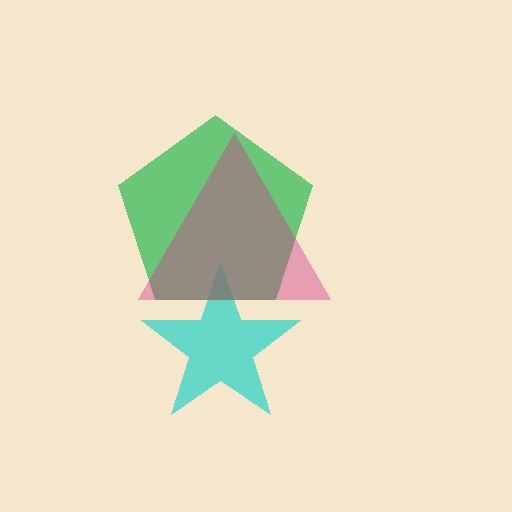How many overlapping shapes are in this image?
There are 3 overlapping shapes in the image.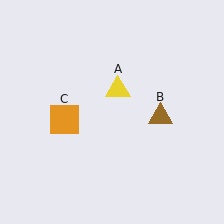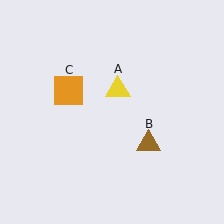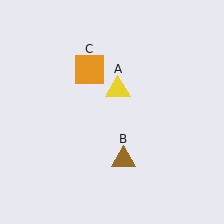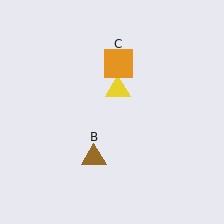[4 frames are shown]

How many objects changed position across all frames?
2 objects changed position: brown triangle (object B), orange square (object C).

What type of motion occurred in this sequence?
The brown triangle (object B), orange square (object C) rotated clockwise around the center of the scene.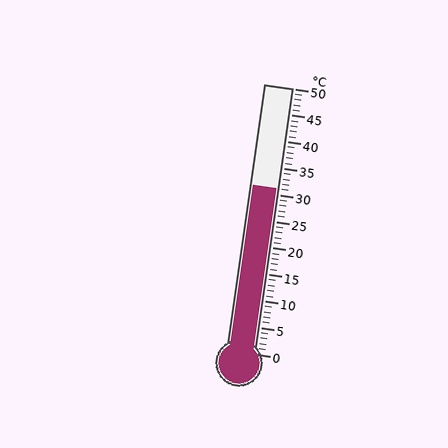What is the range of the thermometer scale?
The thermometer scale ranges from 0°C to 50°C.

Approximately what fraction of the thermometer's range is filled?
The thermometer is filled to approximately 60% of its range.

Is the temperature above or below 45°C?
The temperature is below 45°C.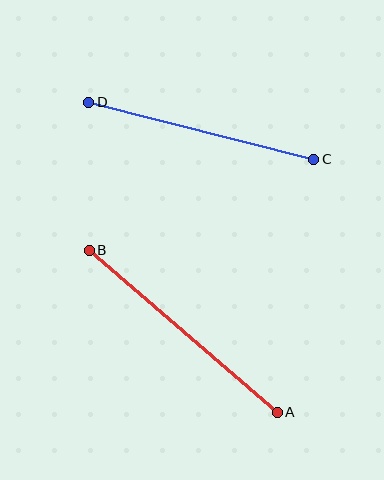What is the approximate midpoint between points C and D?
The midpoint is at approximately (201, 131) pixels.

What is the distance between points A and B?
The distance is approximately 248 pixels.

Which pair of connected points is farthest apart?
Points A and B are farthest apart.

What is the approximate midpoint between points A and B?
The midpoint is at approximately (183, 331) pixels.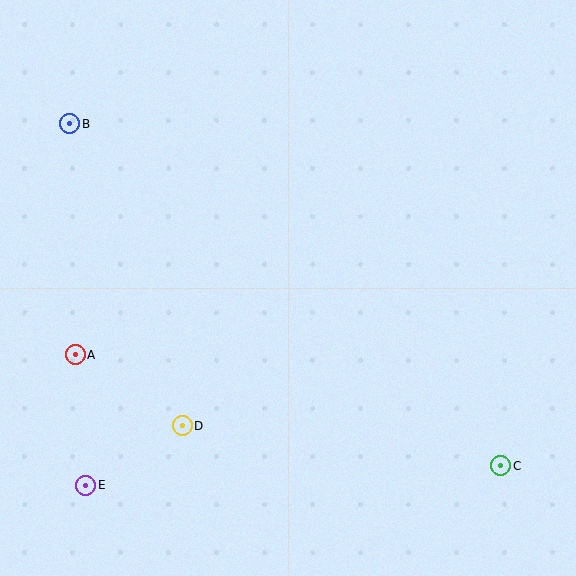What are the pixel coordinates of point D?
Point D is at (182, 426).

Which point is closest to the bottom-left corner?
Point E is closest to the bottom-left corner.